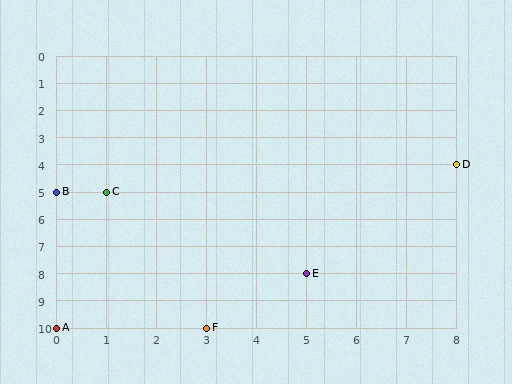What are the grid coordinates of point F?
Point F is at grid coordinates (3, 10).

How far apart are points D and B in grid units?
Points D and B are 8 columns and 1 row apart (about 8.1 grid units diagonally).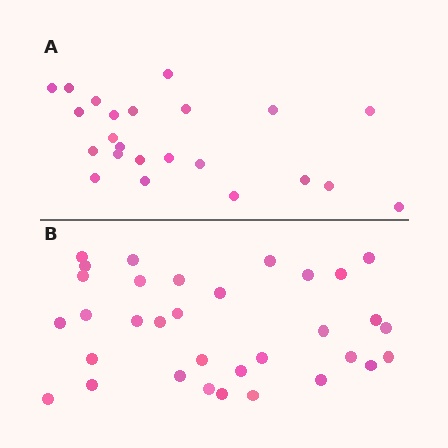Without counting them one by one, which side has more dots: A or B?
Region B (the bottom region) has more dots.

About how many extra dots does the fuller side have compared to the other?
Region B has roughly 10 or so more dots than region A.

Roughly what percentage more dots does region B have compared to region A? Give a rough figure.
About 45% more.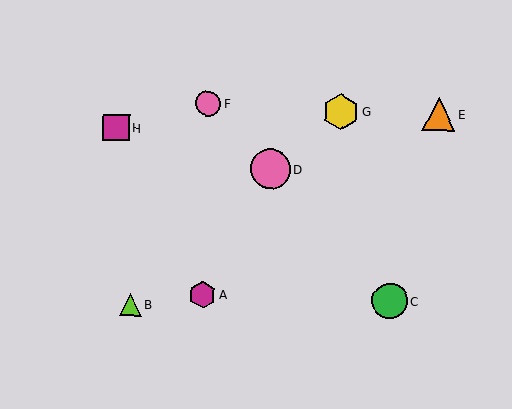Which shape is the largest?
The pink circle (labeled D) is the largest.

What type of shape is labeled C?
Shape C is a green circle.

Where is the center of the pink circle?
The center of the pink circle is at (270, 169).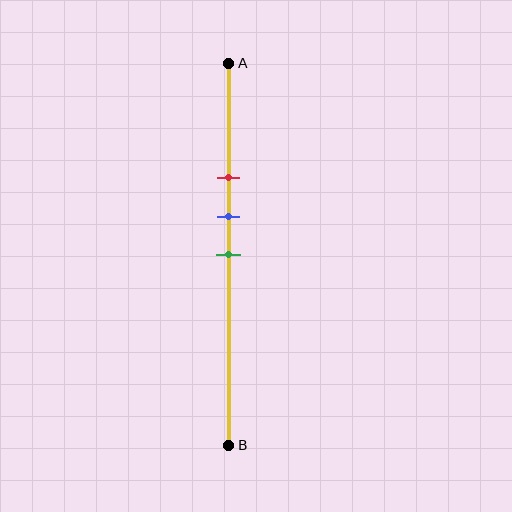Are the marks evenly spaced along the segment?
Yes, the marks are approximately evenly spaced.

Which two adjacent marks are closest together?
The blue and green marks are the closest adjacent pair.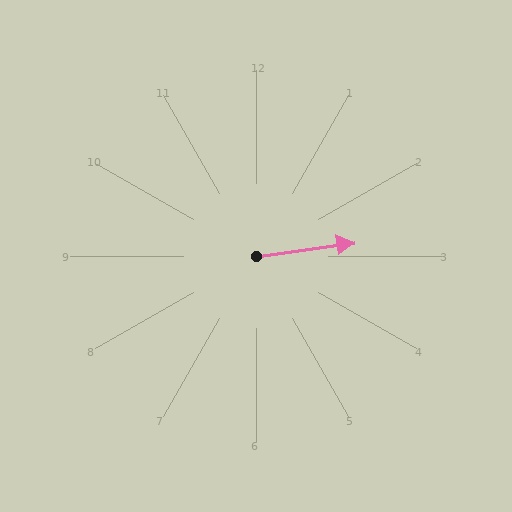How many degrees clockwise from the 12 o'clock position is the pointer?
Approximately 82 degrees.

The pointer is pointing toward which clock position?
Roughly 3 o'clock.